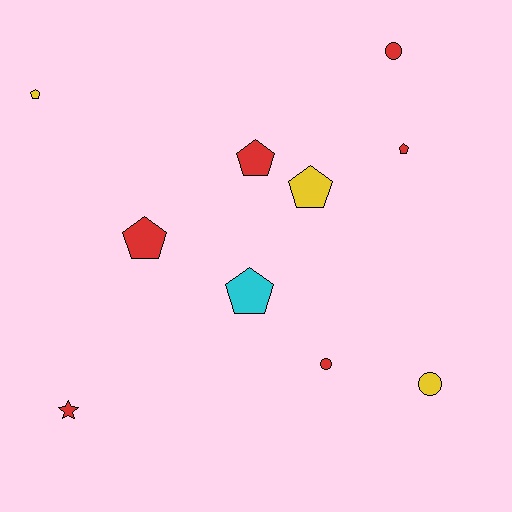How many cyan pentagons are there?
There is 1 cyan pentagon.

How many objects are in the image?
There are 10 objects.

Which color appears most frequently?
Red, with 6 objects.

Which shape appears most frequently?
Pentagon, with 6 objects.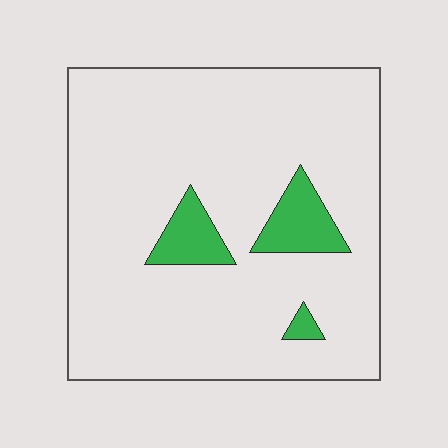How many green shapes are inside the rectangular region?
3.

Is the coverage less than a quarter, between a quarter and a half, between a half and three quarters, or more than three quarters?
Less than a quarter.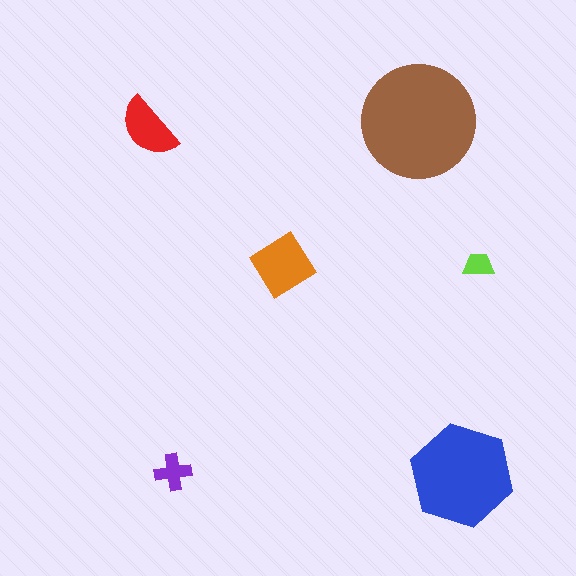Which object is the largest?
The brown circle.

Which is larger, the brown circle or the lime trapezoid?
The brown circle.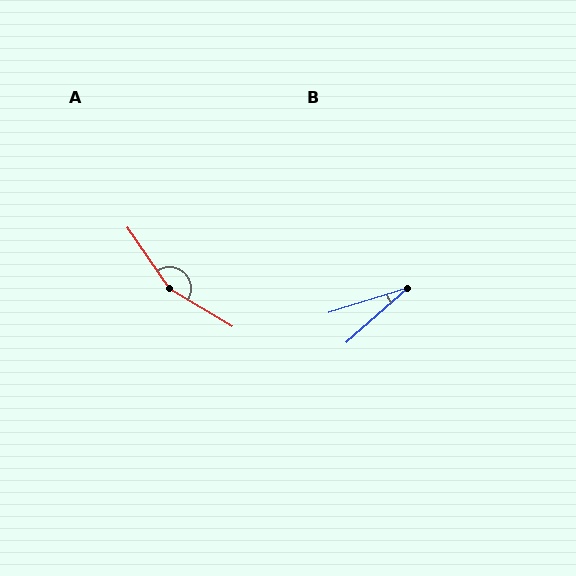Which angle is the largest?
A, at approximately 156 degrees.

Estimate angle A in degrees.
Approximately 156 degrees.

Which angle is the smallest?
B, at approximately 24 degrees.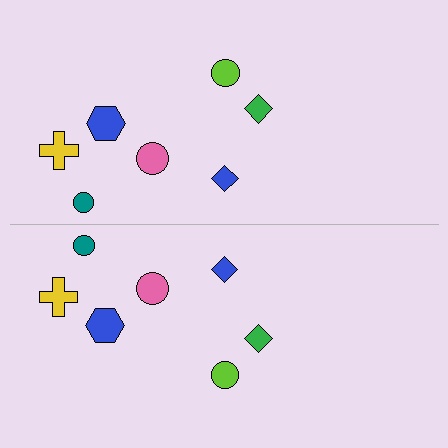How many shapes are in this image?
There are 14 shapes in this image.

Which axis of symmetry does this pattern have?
The pattern has a horizontal axis of symmetry running through the center of the image.